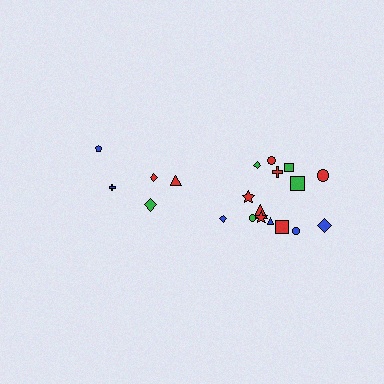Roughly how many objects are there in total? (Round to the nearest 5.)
Roughly 20 objects in total.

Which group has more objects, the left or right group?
The right group.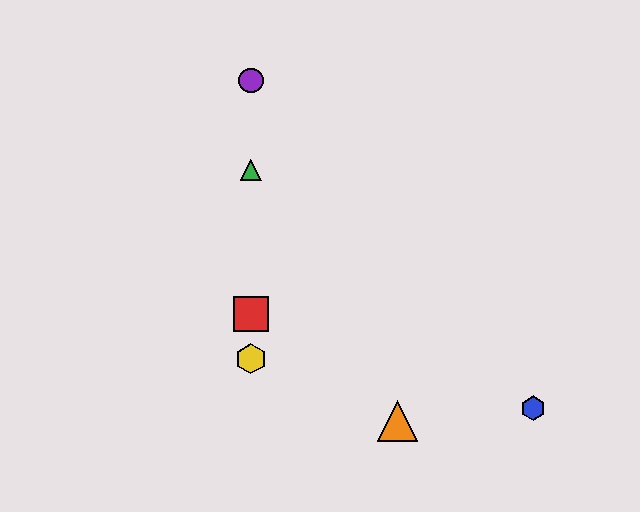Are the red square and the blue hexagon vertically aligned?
No, the red square is at x≈251 and the blue hexagon is at x≈533.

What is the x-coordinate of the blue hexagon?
The blue hexagon is at x≈533.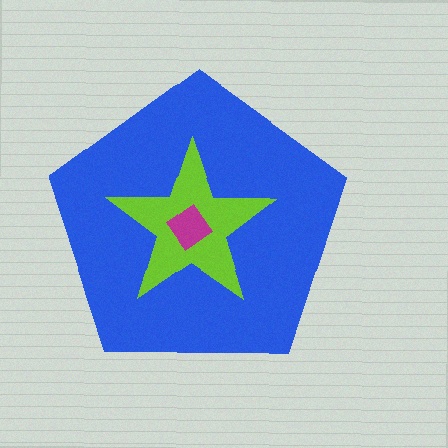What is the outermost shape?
The blue pentagon.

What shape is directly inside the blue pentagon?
The lime star.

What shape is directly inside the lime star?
The magenta diamond.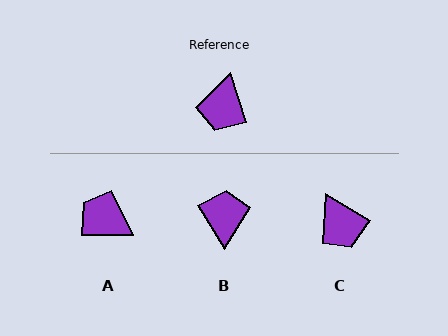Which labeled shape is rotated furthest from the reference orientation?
B, about 166 degrees away.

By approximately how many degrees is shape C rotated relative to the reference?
Approximately 42 degrees counter-clockwise.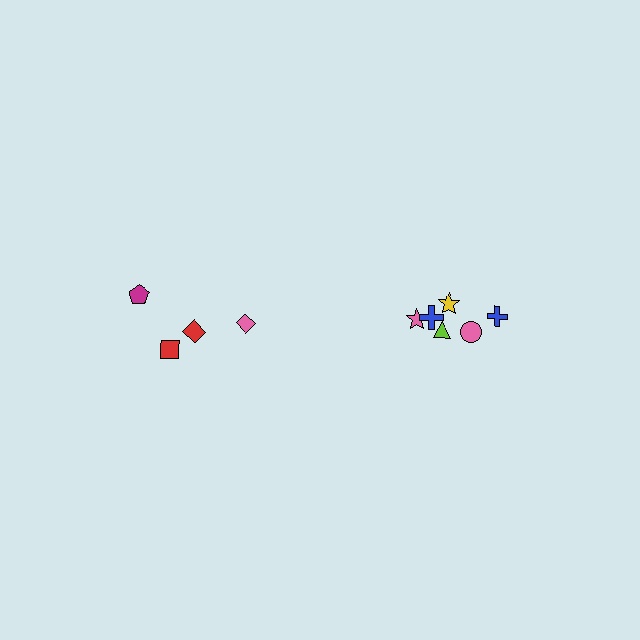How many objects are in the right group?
There are 6 objects.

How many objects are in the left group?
There are 4 objects.